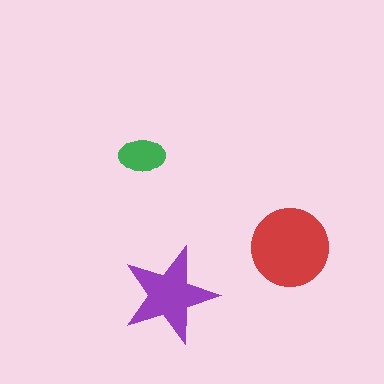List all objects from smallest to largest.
The green ellipse, the purple star, the red circle.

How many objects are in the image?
There are 3 objects in the image.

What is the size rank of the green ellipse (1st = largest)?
3rd.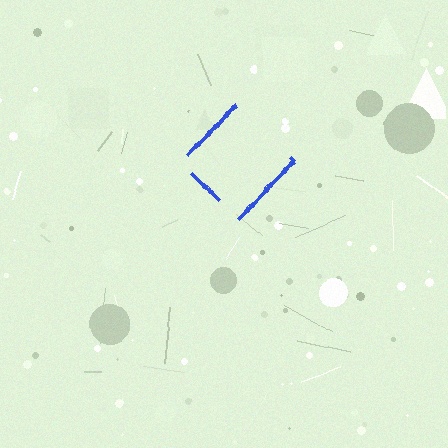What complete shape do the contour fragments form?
The contour fragments form a diamond.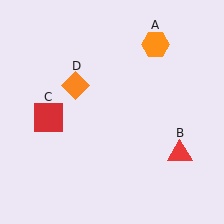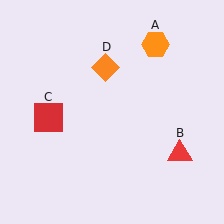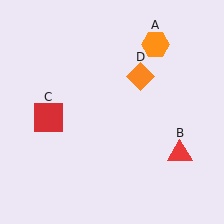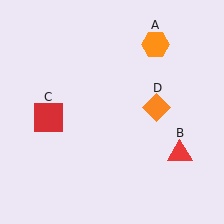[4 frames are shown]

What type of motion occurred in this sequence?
The orange diamond (object D) rotated clockwise around the center of the scene.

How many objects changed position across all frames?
1 object changed position: orange diamond (object D).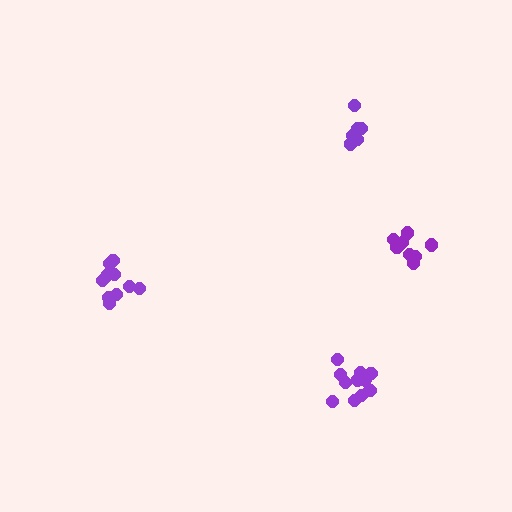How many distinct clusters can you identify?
There are 4 distinct clusters.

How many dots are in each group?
Group 1: 9 dots, Group 2: 6 dots, Group 3: 10 dots, Group 4: 11 dots (36 total).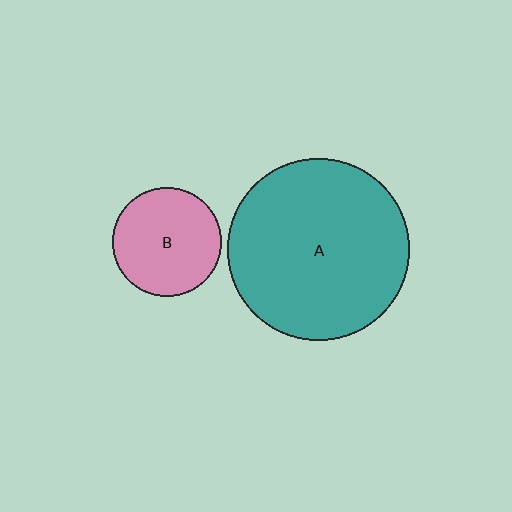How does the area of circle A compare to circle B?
Approximately 2.8 times.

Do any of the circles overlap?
No, none of the circles overlap.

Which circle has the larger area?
Circle A (teal).